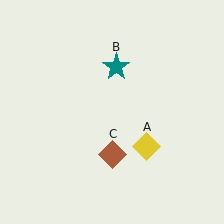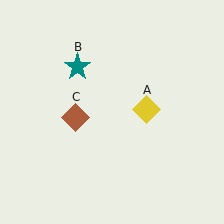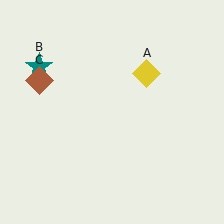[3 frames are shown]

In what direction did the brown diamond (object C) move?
The brown diamond (object C) moved up and to the left.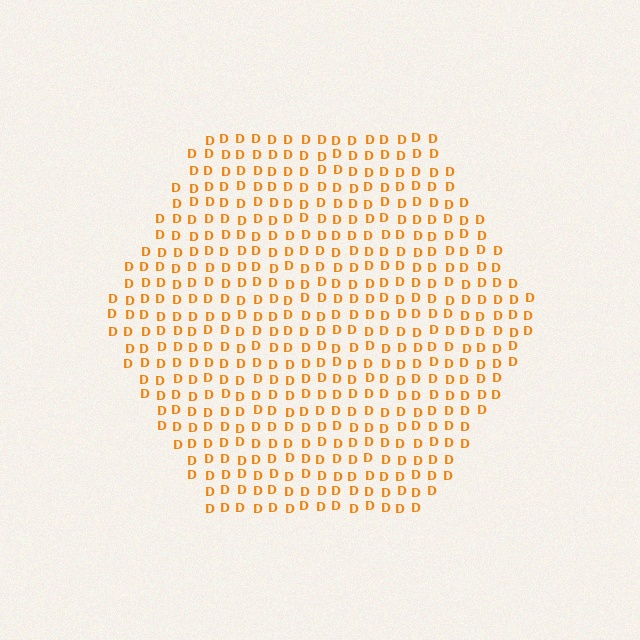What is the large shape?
The large shape is a hexagon.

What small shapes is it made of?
It is made of small letter D's.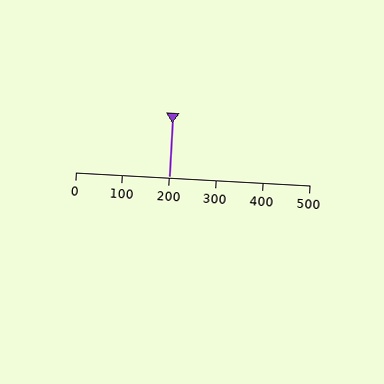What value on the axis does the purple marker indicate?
The marker indicates approximately 200.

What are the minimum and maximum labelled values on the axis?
The axis runs from 0 to 500.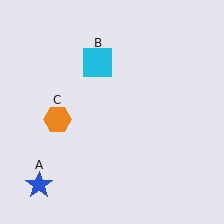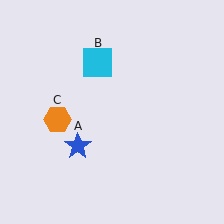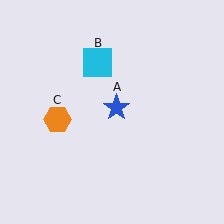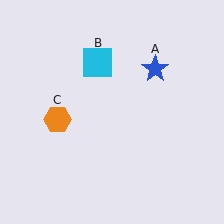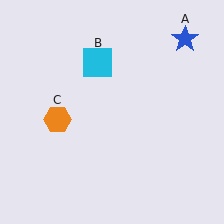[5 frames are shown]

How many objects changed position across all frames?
1 object changed position: blue star (object A).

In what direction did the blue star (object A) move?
The blue star (object A) moved up and to the right.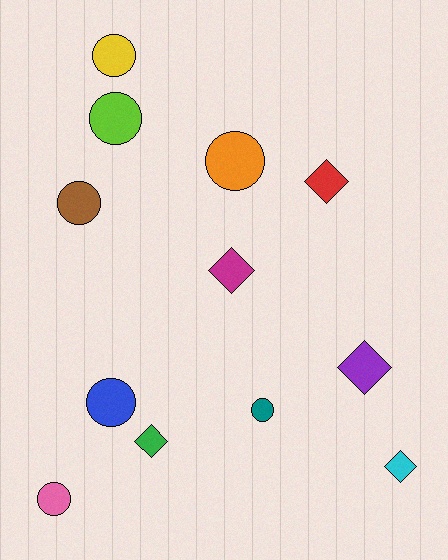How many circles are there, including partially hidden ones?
There are 7 circles.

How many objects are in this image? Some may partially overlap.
There are 12 objects.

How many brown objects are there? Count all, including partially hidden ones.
There is 1 brown object.